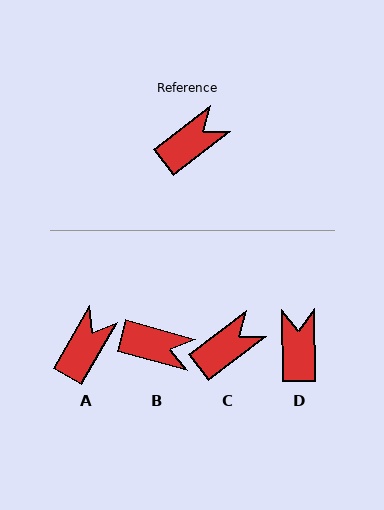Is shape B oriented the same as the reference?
No, it is off by about 53 degrees.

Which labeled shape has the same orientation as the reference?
C.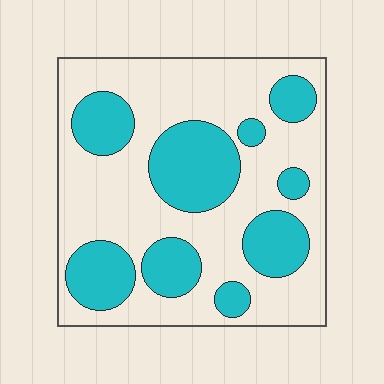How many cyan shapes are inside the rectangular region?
9.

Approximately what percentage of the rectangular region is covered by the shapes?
Approximately 35%.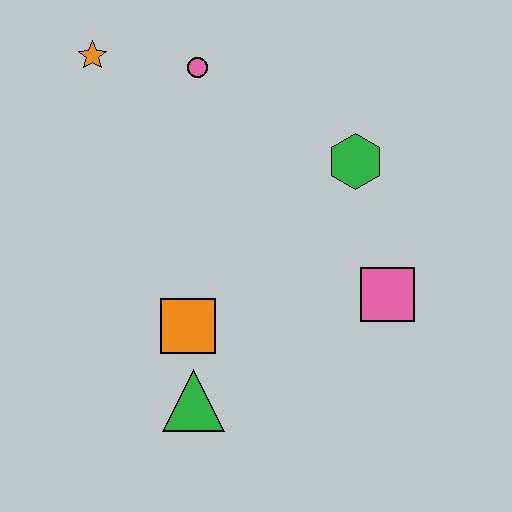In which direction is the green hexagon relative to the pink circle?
The green hexagon is to the right of the pink circle.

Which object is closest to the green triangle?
The orange square is closest to the green triangle.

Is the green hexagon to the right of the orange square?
Yes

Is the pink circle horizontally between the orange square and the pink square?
Yes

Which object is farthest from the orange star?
The pink square is farthest from the orange star.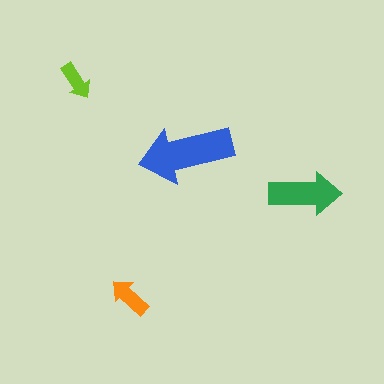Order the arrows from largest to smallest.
the blue one, the green one, the orange one, the lime one.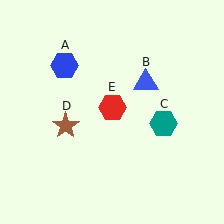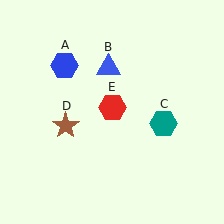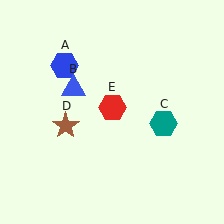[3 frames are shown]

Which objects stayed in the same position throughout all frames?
Blue hexagon (object A) and teal hexagon (object C) and brown star (object D) and red hexagon (object E) remained stationary.